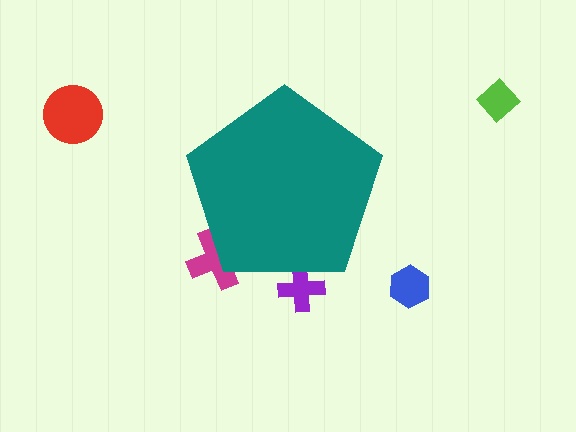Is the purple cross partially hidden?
Yes, the purple cross is partially hidden behind the teal pentagon.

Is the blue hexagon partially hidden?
No, the blue hexagon is fully visible.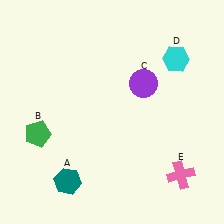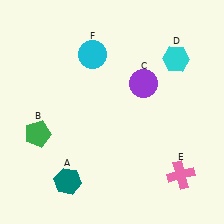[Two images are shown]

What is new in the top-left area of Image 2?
A cyan circle (F) was added in the top-left area of Image 2.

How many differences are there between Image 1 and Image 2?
There is 1 difference between the two images.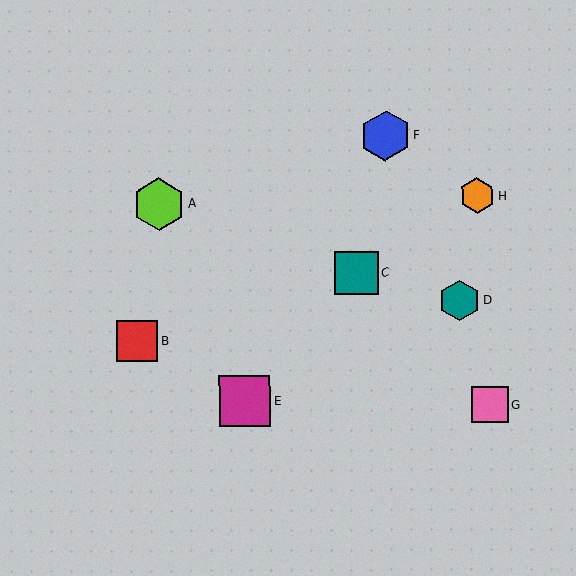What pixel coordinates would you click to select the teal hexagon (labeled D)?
Click at (460, 300) to select the teal hexagon D.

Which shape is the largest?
The lime hexagon (labeled A) is the largest.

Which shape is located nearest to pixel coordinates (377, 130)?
The blue hexagon (labeled F) at (386, 136) is nearest to that location.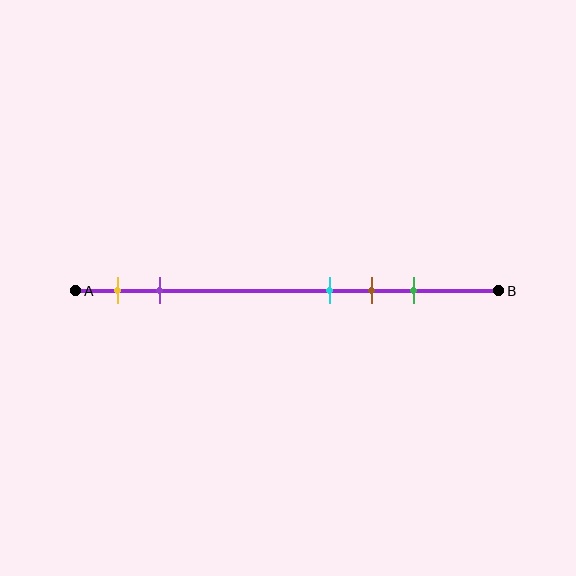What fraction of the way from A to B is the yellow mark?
The yellow mark is approximately 10% (0.1) of the way from A to B.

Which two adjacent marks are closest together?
The cyan and brown marks are the closest adjacent pair.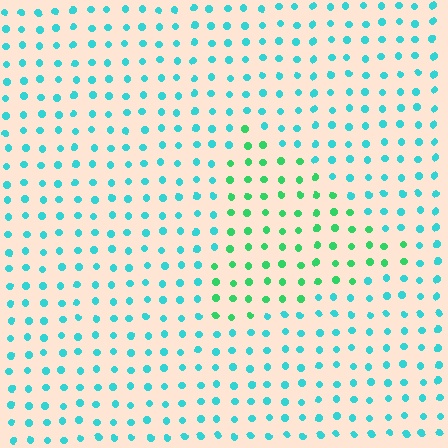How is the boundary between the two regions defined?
The boundary is defined purely by a slight shift in hue (about 41 degrees). Spacing, size, and orientation are identical on both sides.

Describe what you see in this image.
The image is filled with small cyan elements in a uniform arrangement. A triangle-shaped region is visible where the elements are tinted to a slightly different hue, forming a subtle color boundary.